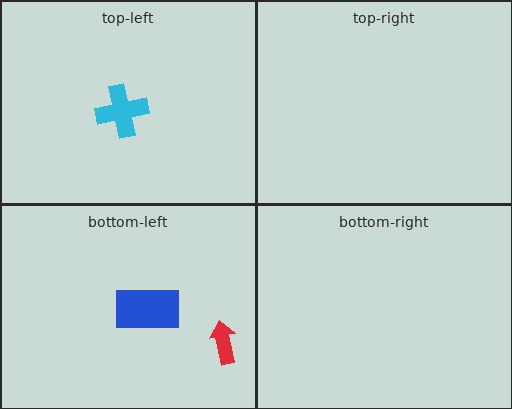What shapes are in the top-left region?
The cyan cross.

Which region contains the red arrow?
The bottom-left region.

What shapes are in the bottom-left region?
The red arrow, the blue rectangle.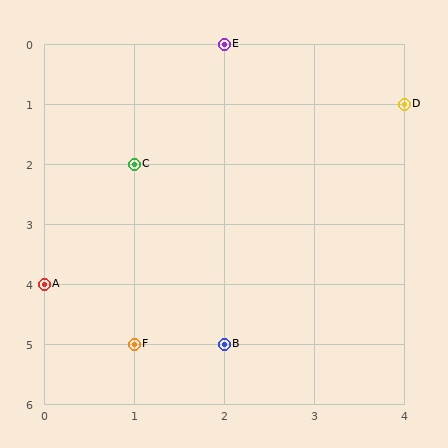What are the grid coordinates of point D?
Point D is at grid coordinates (4, 1).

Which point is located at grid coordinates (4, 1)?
Point D is at (4, 1).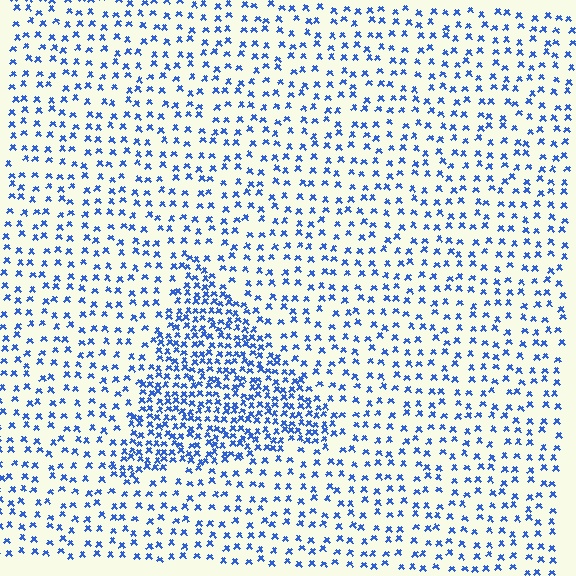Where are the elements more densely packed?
The elements are more densely packed inside the triangle boundary.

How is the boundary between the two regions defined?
The boundary is defined by a change in element density (approximately 2.3x ratio). All elements are the same color, size, and shape.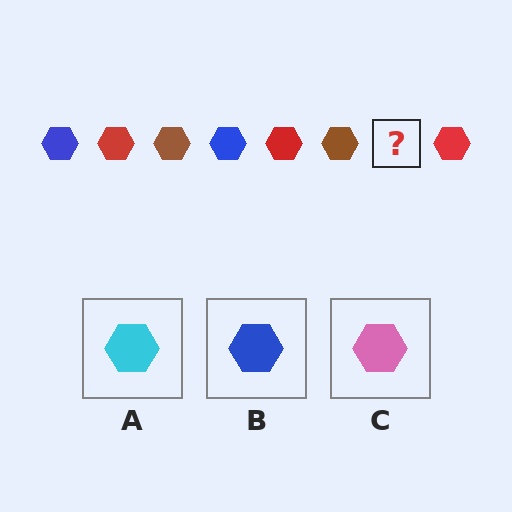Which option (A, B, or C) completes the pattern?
B.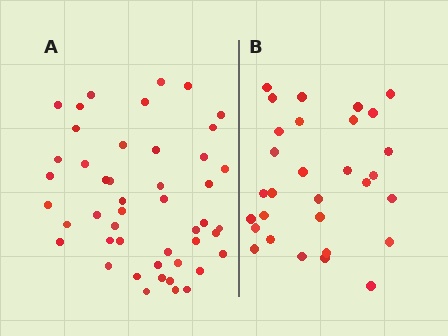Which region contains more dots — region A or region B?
Region A (the left region) has more dots.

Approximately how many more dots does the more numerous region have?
Region A has approximately 15 more dots than region B.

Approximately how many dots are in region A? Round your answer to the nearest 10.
About 50 dots. (The exact count is 47, which rounds to 50.)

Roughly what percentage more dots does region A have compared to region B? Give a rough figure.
About 55% more.